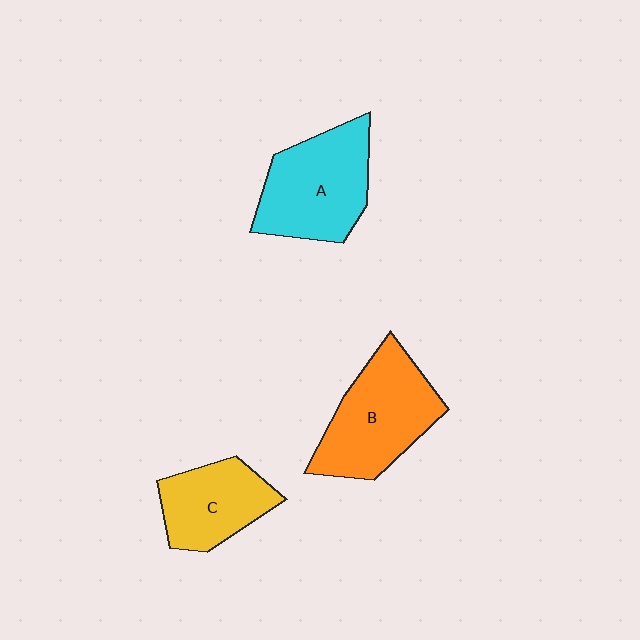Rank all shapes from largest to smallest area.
From largest to smallest: B (orange), A (cyan), C (yellow).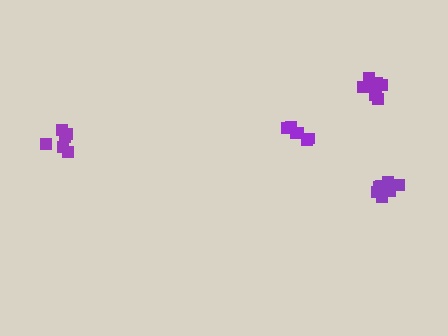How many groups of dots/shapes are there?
There are 4 groups.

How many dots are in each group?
Group 1: 6 dots, Group 2: 7 dots, Group 3: 11 dots, Group 4: 8 dots (32 total).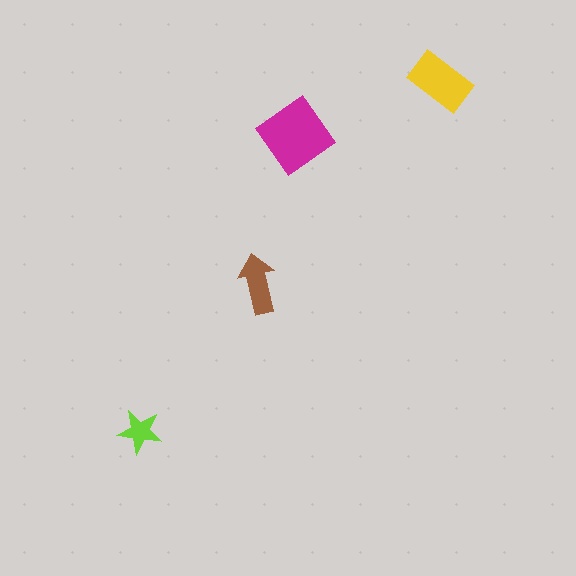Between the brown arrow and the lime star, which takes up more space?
The brown arrow.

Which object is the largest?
The magenta diamond.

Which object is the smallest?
The lime star.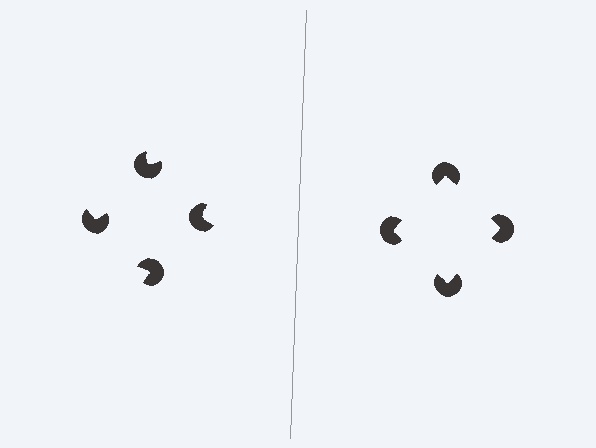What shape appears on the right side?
An illusory square.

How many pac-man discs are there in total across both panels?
8 — 4 on each side.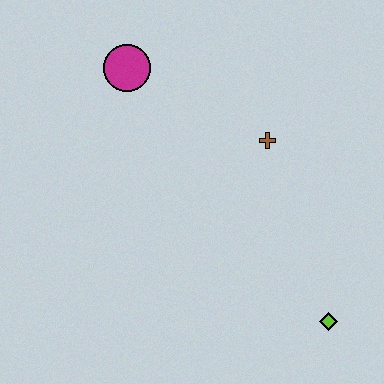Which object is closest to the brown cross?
The magenta circle is closest to the brown cross.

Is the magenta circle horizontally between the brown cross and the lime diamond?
No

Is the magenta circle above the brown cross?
Yes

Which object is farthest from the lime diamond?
The magenta circle is farthest from the lime diamond.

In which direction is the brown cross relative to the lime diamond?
The brown cross is above the lime diamond.